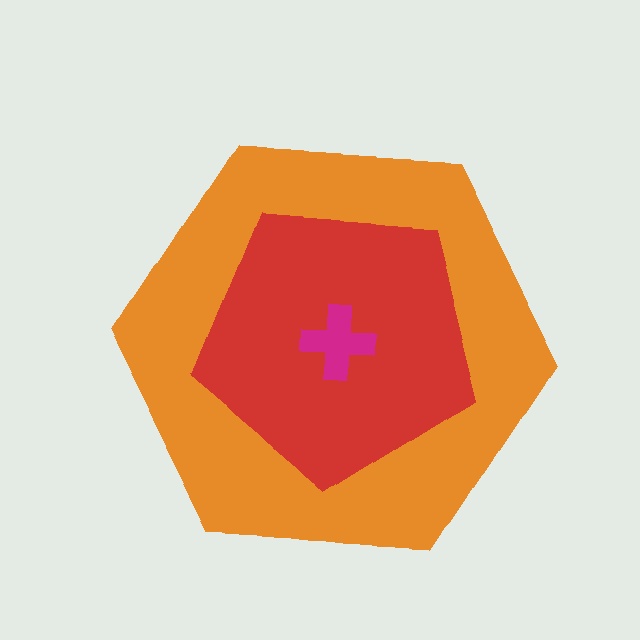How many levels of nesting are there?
3.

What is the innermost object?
The magenta cross.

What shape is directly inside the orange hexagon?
The red pentagon.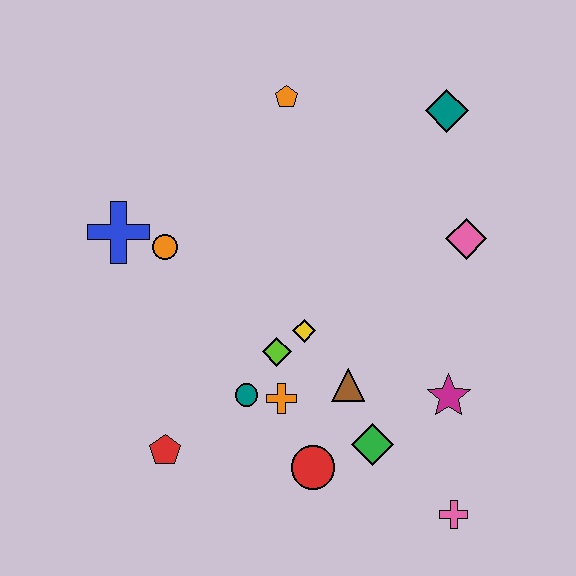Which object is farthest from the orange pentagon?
The pink cross is farthest from the orange pentagon.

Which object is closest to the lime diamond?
The yellow diamond is closest to the lime diamond.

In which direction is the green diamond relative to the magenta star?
The green diamond is to the left of the magenta star.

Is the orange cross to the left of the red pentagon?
No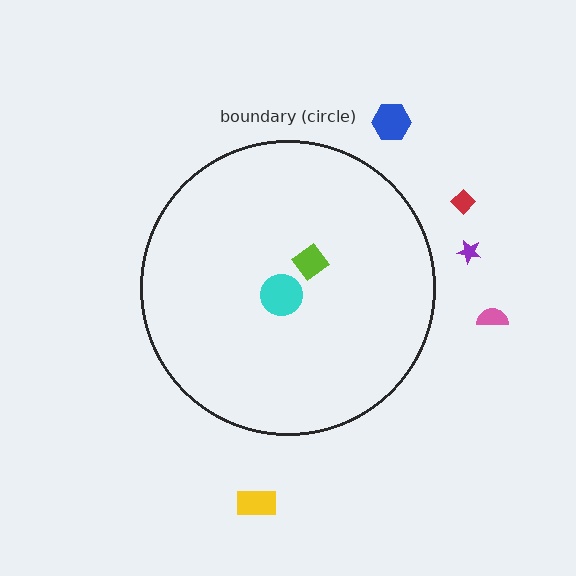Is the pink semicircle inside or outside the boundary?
Outside.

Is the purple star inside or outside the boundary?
Outside.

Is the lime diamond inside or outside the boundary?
Inside.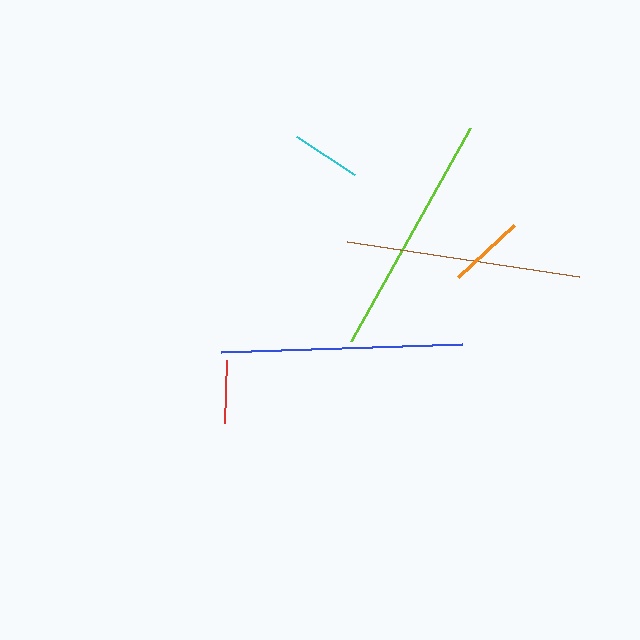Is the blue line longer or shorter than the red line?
The blue line is longer than the red line.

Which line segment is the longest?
The lime line is the longest at approximately 244 pixels.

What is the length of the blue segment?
The blue segment is approximately 241 pixels long.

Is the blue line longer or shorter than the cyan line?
The blue line is longer than the cyan line.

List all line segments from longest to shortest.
From longest to shortest: lime, blue, brown, orange, cyan, red.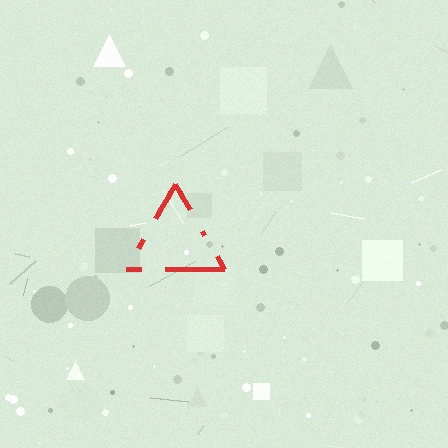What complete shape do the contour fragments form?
The contour fragments form a triangle.